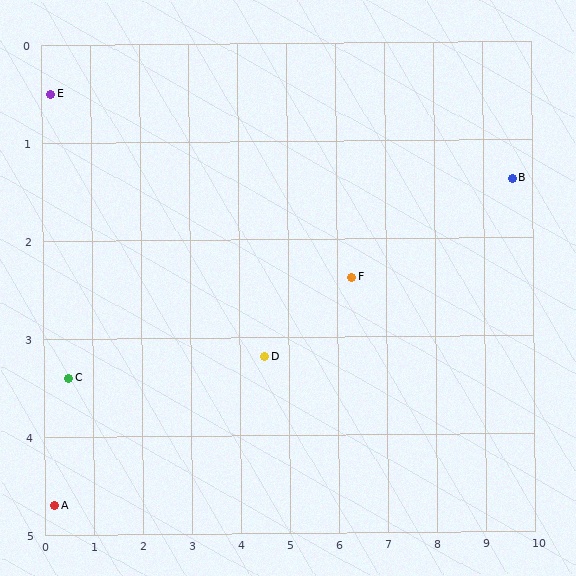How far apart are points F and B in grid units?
Points F and B are about 3.4 grid units apart.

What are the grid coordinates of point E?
Point E is at approximately (0.2, 0.5).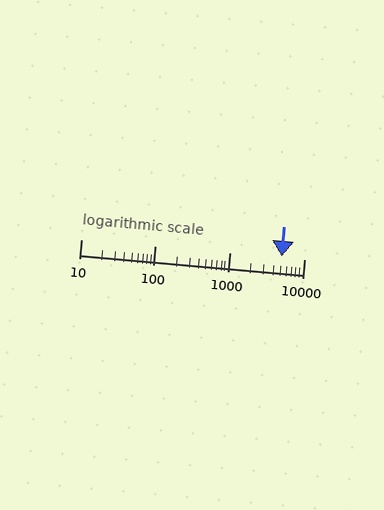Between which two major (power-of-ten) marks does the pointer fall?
The pointer is between 1000 and 10000.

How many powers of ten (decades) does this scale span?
The scale spans 3 decades, from 10 to 10000.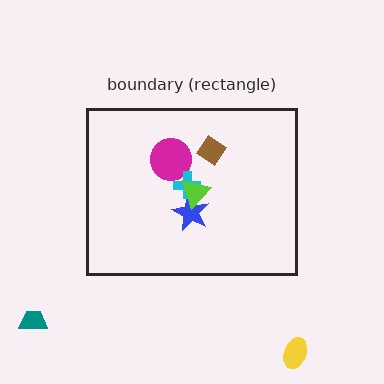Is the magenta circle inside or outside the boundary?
Inside.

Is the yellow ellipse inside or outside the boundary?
Outside.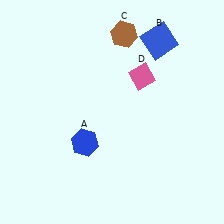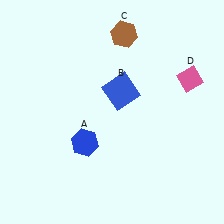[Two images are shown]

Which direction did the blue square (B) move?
The blue square (B) moved down.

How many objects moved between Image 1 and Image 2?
2 objects moved between the two images.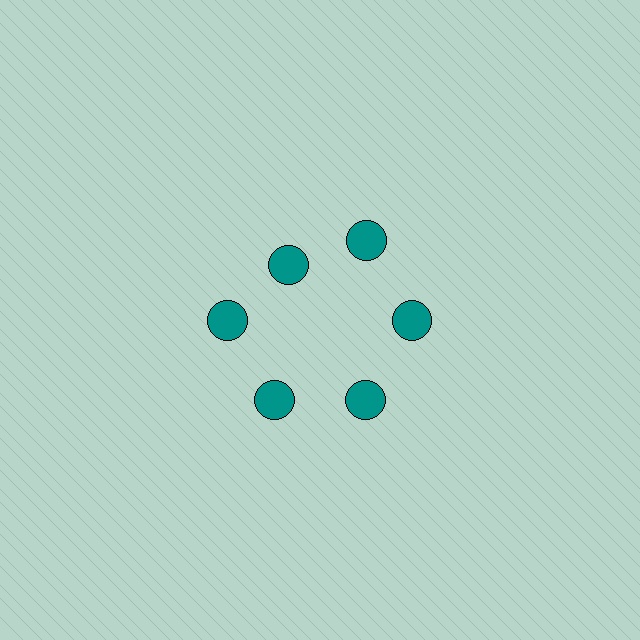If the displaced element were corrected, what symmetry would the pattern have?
It would have 6-fold rotational symmetry — the pattern would map onto itself every 60 degrees.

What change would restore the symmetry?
The symmetry would be restored by moving it outward, back onto the ring so that all 6 circles sit at equal angles and equal distance from the center.